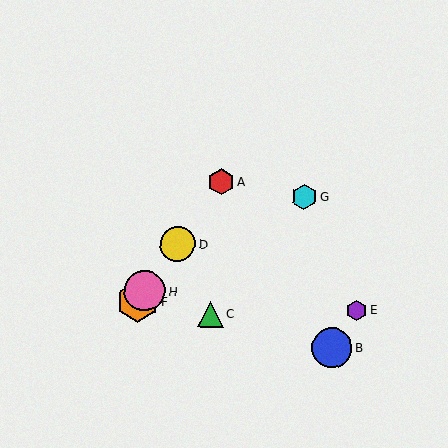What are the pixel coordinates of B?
Object B is at (332, 348).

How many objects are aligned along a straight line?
4 objects (A, D, F, H) are aligned along a straight line.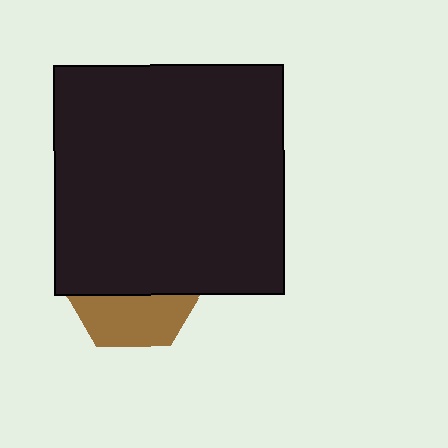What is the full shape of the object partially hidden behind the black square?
The partially hidden object is a brown hexagon.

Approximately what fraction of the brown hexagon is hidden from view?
Roughly 64% of the brown hexagon is hidden behind the black square.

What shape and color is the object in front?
The object in front is a black square.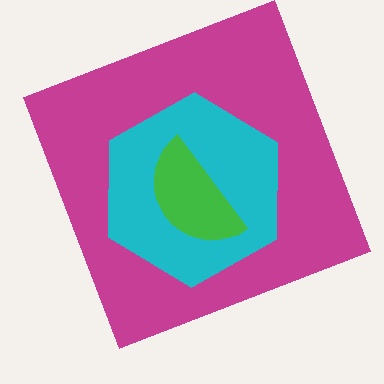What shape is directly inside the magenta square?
The cyan hexagon.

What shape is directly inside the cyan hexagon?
The green semicircle.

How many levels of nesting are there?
3.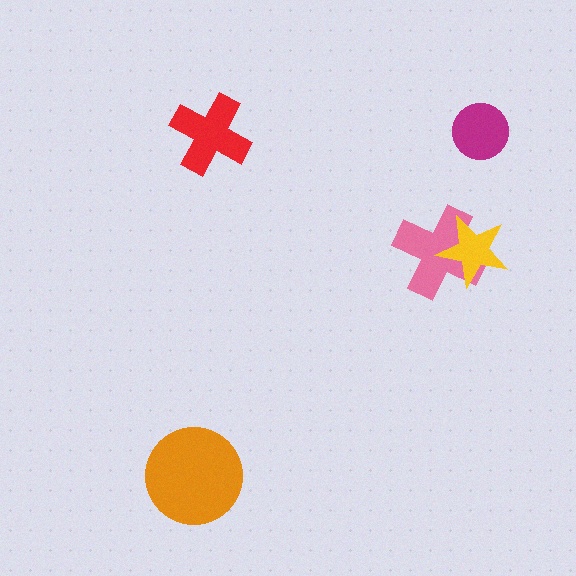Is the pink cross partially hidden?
Yes, it is partially covered by another shape.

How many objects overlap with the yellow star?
1 object overlaps with the yellow star.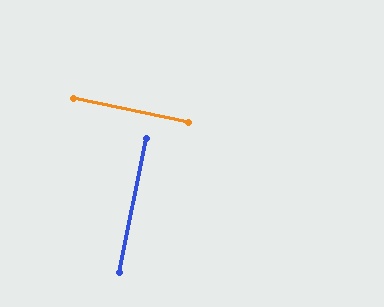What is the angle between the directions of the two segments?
Approximately 90 degrees.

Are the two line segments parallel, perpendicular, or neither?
Perpendicular — they meet at approximately 90°.